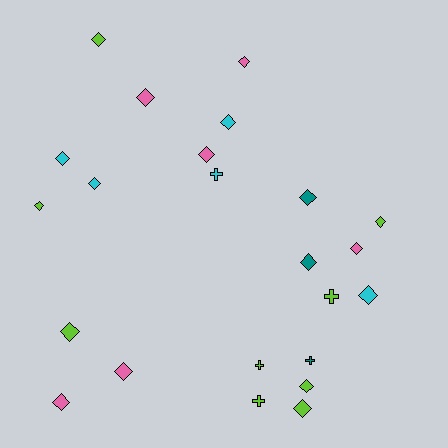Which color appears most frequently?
Lime, with 9 objects.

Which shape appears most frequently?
Diamond, with 18 objects.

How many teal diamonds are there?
There are 2 teal diamonds.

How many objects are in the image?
There are 23 objects.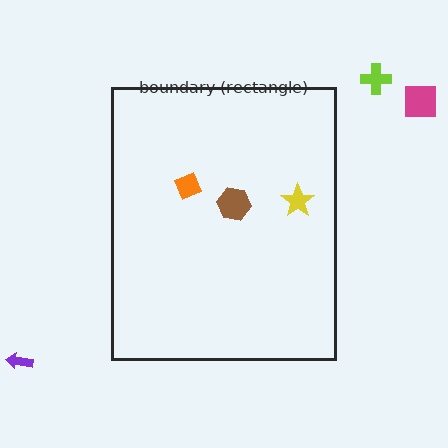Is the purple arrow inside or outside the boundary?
Outside.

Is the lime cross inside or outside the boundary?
Outside.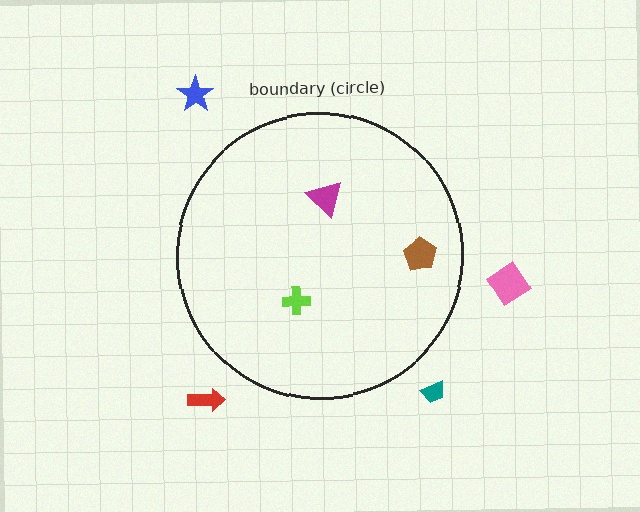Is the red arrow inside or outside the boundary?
Outside.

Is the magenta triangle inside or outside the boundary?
Inside.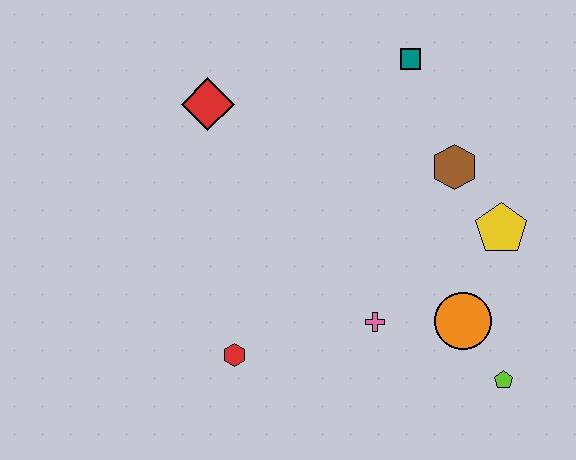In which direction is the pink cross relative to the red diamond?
The pink cross is below the red diamond.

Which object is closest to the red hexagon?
The pink cross is closest to the red hexagon.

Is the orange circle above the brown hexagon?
No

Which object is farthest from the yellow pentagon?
The red diamond is farthest from the yellow pentagon.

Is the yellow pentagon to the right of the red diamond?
Yes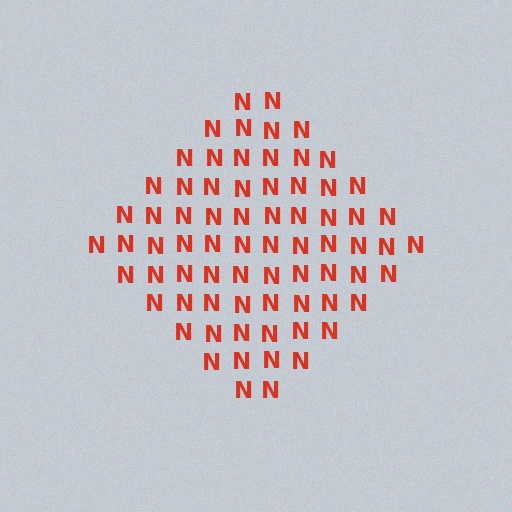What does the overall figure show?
The overall figure shows a diamond.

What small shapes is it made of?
It is made of small letter N's.